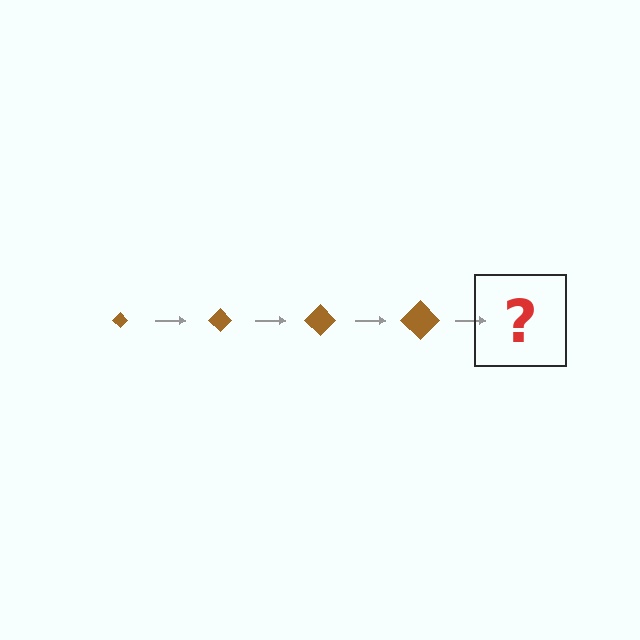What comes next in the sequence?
The next element should be a brown diamond, larger than the previous one.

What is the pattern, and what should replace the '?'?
The pattern is that the diamond gets progressively larger each step. The '?' should be a brown diamond, larger than the previous one.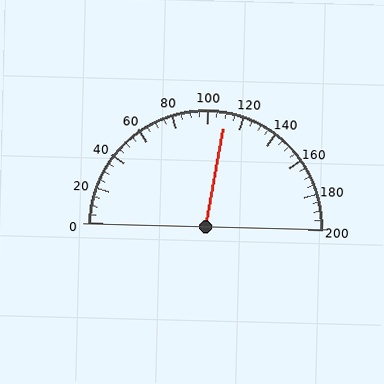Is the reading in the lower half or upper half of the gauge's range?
The reading is in the upper half of the range (0 to 200).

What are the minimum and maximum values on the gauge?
The gauge ranges from 0 to 200.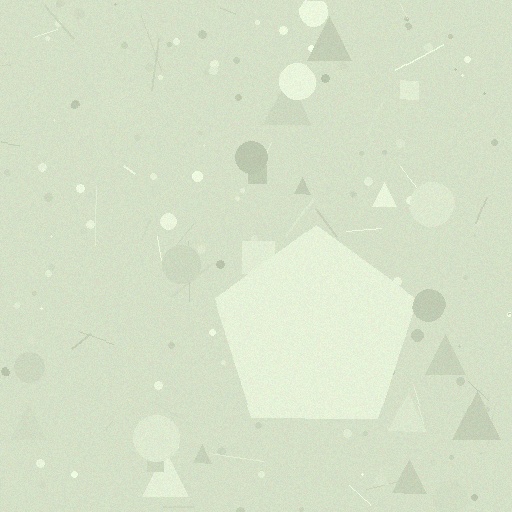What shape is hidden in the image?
A pentagon is hidden in the image.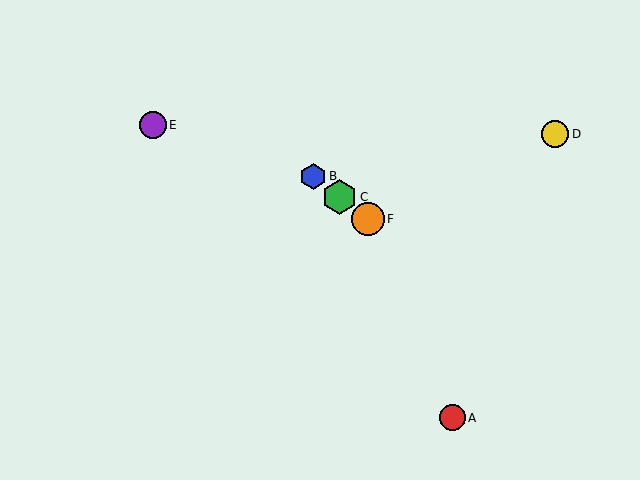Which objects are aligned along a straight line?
Objects B, C, F are aligned along a straight line.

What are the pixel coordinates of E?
Object E is at (153, 125).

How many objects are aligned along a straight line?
3 objects (B, C, F) are aligned along a straight line.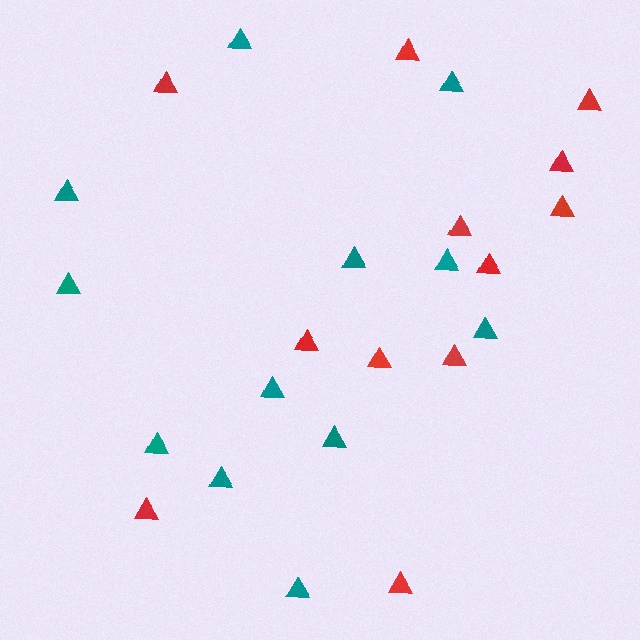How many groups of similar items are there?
There are 2 groups: one group of teal triangles (12) and one group of red triangles (12).